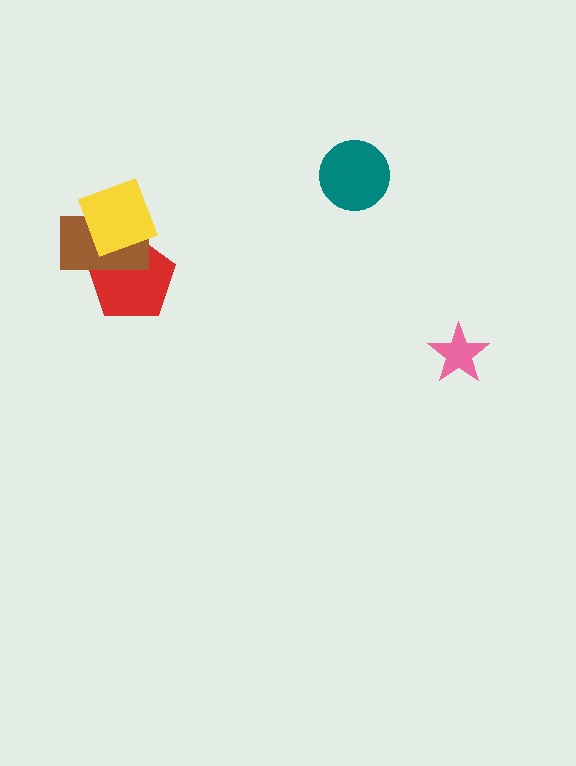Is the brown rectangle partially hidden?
Yes, it is partially covered by another shape.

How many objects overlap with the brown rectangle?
2 objects overlap with the brown rectangle.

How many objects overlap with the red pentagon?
2 objects overlap with the red pentagon.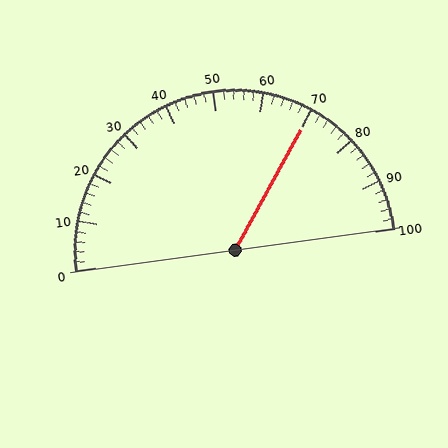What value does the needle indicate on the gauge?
The needle indicates approximately 70.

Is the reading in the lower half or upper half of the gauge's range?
The reading is in the upper half of the range (0 to 100).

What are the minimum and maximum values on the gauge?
The gauge ranges from 0 to 100.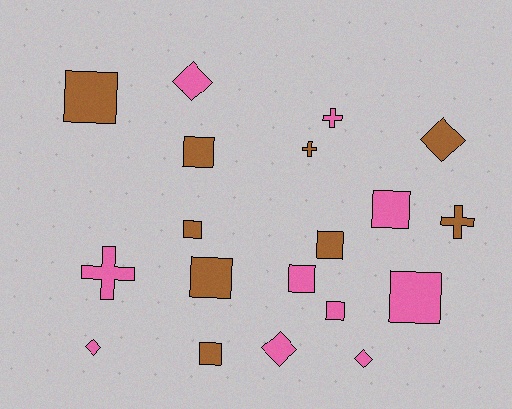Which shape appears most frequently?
Square, with 10 objects.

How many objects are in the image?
There are 19 objects.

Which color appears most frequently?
Pink, with 10 objects.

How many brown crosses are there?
There are 2 brown crosses.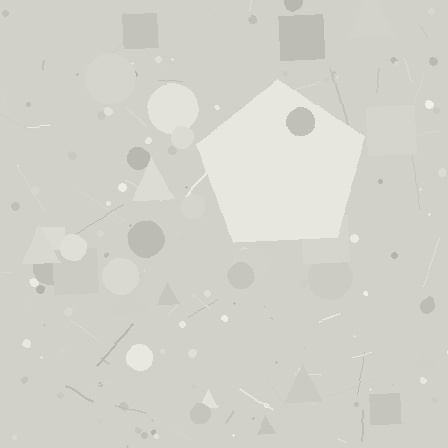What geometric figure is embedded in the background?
A pentagon is embedded in the background.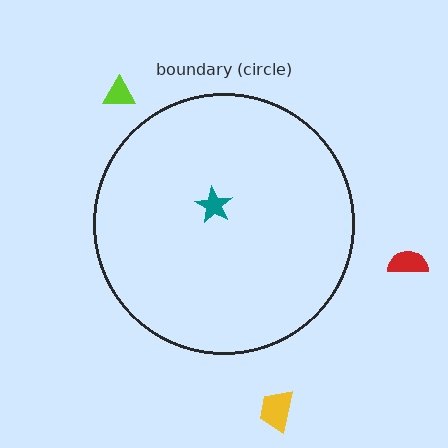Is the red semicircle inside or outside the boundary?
Outside.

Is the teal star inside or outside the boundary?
Inside.